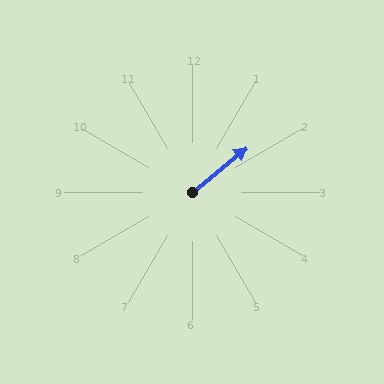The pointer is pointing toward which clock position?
Roughly 2 o'clock.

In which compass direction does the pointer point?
Northeast.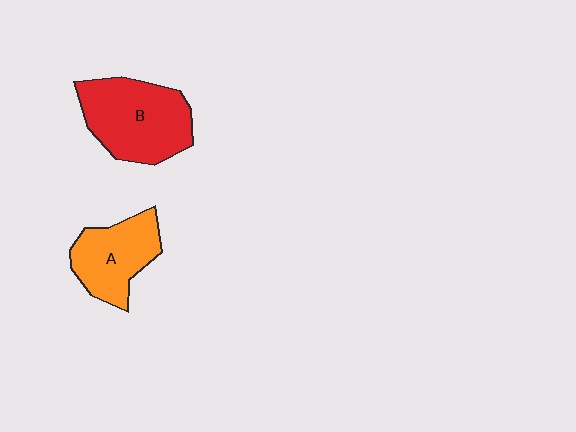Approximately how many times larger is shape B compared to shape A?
Approximately 1.4 times.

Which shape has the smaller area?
Shape A (orange).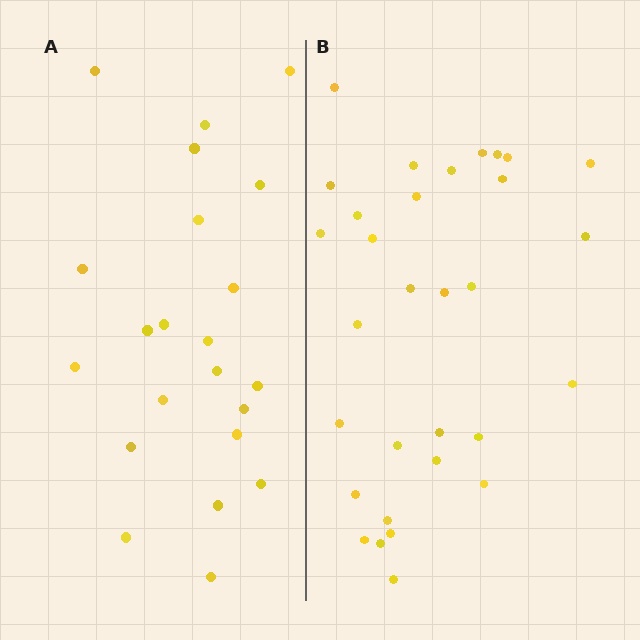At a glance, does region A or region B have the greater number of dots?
Region B (the right region) has more dots.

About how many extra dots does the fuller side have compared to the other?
Region B has roughly 8 or so more dots than region A.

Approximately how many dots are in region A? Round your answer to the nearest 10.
About 20 dots. (The exact count is 22, which rounds to 20.)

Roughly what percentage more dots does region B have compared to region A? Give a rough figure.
About 40% more.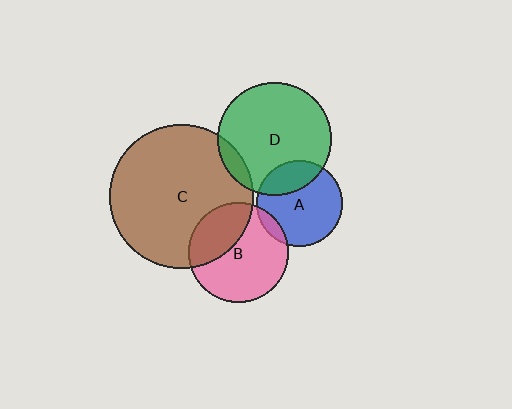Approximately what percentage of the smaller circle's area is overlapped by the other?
Approximately 10%.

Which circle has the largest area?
Circle C (brown).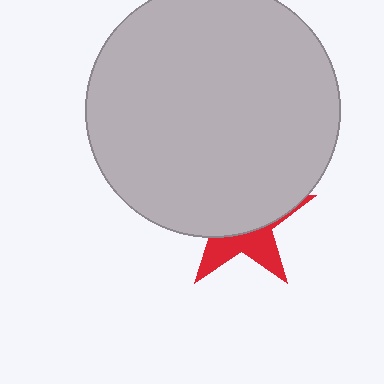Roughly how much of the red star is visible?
A small part of it is visible (roughly 35%).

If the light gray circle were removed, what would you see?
You would see the complete red star.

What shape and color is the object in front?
The object in front is a light gray circle.